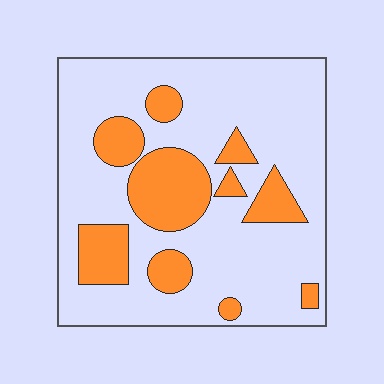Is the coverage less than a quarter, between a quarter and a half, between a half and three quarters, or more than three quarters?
Less than a quarter.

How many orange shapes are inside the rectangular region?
10.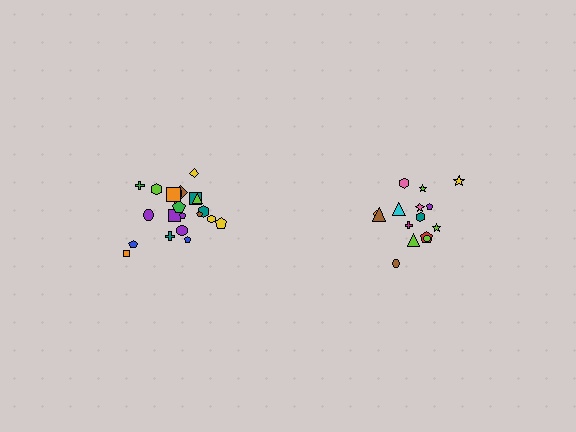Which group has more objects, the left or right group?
The left group.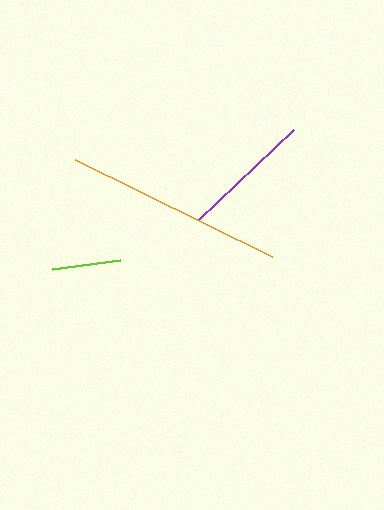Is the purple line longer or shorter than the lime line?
The purple line is longer than the lime line.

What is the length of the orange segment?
The orange segment is approximately 219 pixels long.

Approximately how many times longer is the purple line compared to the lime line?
The purple line is approximately 1.9 times the length of the lime line.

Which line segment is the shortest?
The lime line is the shortest at approximately 68 pixels.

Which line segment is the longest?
The orange line is the longest at approximately 219 pixels.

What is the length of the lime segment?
The lime segment is approximately 68 pixels long.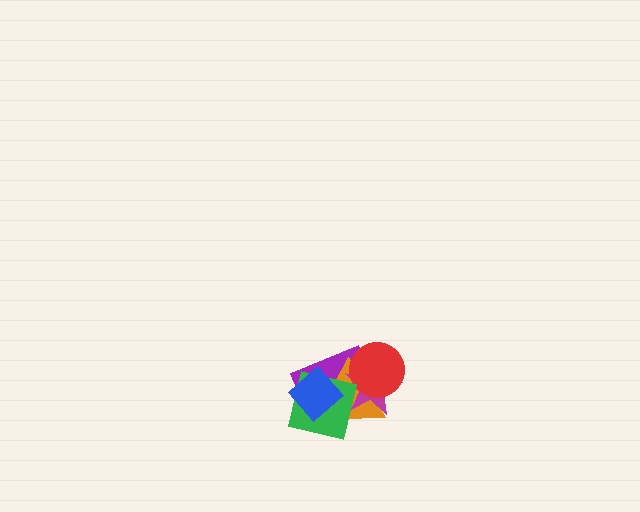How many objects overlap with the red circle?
3 objects overlap with the red circle.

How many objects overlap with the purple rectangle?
5 objects overlap with the purple rectangle.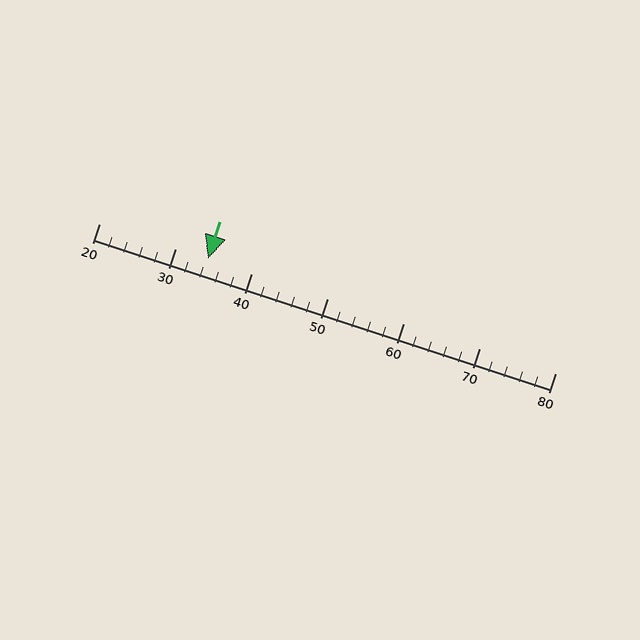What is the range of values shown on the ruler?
The ruler shows values from 20 to 80.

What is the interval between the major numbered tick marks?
The major tick marks are spaced 10 units apart.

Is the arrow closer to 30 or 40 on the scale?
The arrow is closer to 30.